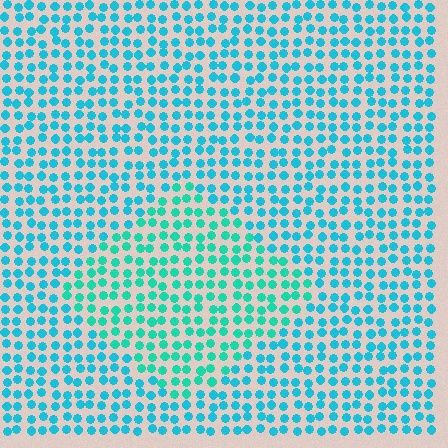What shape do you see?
I see a diamond.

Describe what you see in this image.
The image is filled with small cyan elements in a uniform arrangement. A diamond-shaped region is visible where the elements are tinted to a slightly different hue, forming a subtle color boundary.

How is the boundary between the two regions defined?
The boundary is defined purely by a slight shift in hue (about 23 degrees). Spacing, size, and orientation are identical on both sides.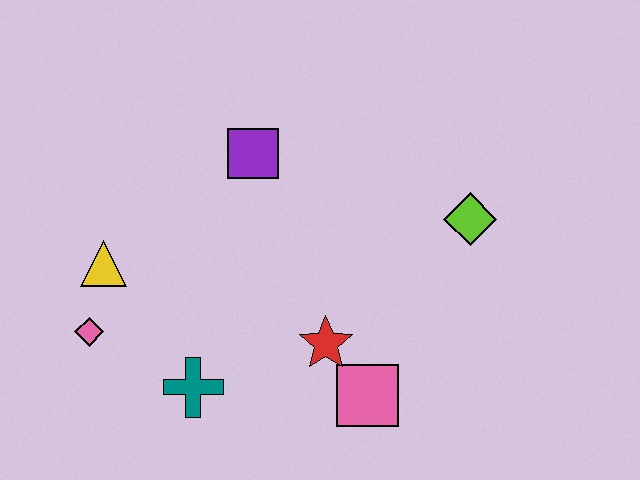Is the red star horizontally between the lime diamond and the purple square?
Yes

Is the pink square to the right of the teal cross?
Yes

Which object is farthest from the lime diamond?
The pink diamond is farthest from the lime diamond.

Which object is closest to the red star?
The pink square is closest to the red star.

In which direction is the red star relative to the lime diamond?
The red star is to the left of the lime diamond.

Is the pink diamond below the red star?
No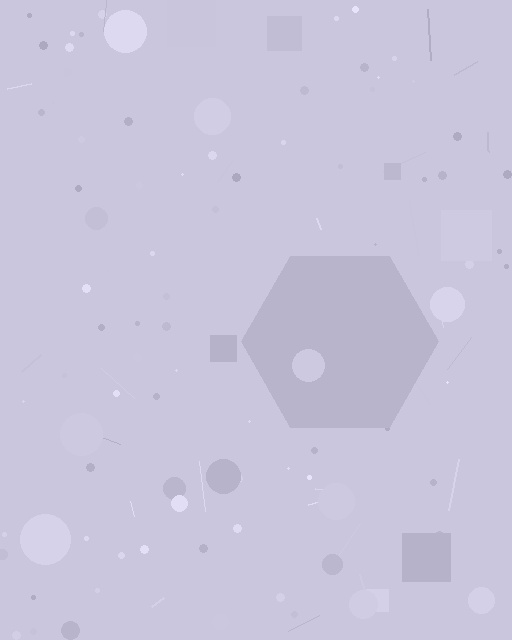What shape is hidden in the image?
A hexagon is hidden in the image.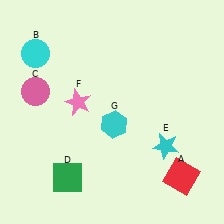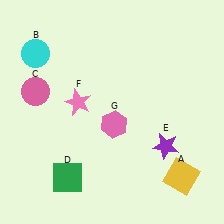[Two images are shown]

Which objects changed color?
A changed from red to yellow. E changed from cyan to purple. G changed from cyan to pink.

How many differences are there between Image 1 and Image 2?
There are 3 differences between the two images.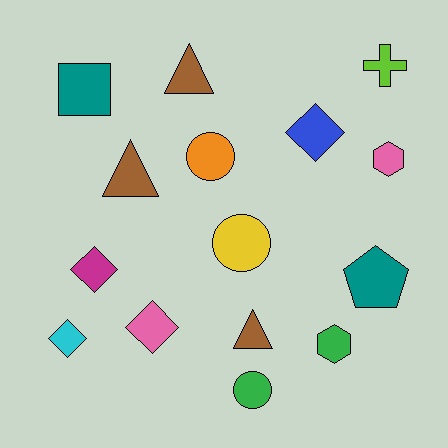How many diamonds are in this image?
There are 4 diamonds.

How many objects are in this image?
There are 15 objects.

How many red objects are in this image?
There are no red objects.